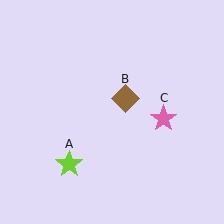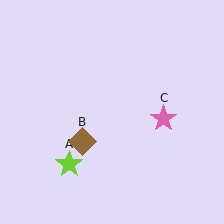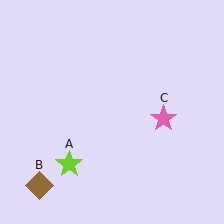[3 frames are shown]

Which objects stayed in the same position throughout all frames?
Lime star (object A) and pink star (object C) remained stationary.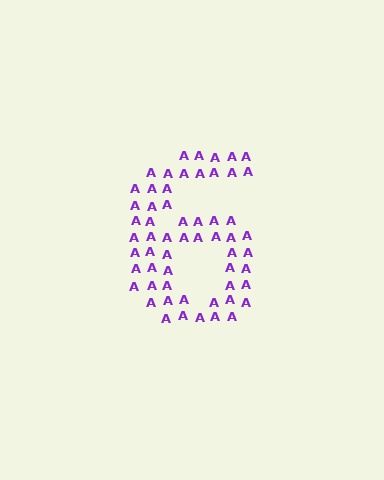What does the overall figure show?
The overall figure shows the digit 6.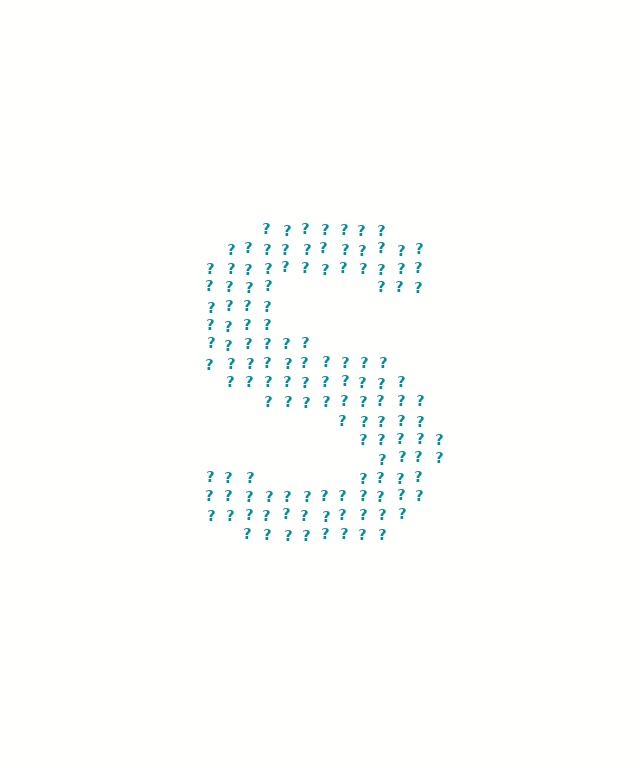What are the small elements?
The small elements are question marks.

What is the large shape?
The large shape is the letter S.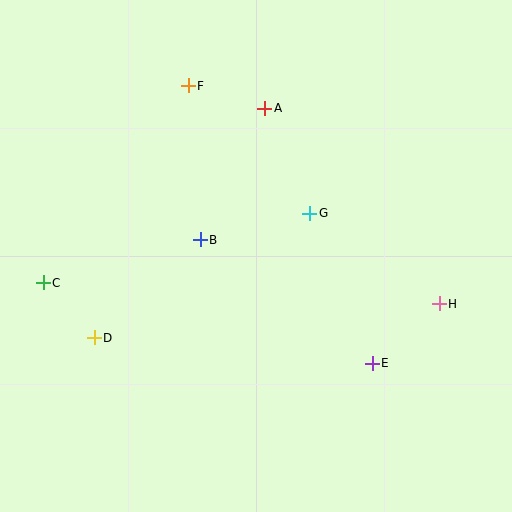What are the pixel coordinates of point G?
Point G is at (310, 213).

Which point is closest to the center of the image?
Point B at (200, 240) is closest to the center.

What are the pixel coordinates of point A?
Point A is at (265, 108).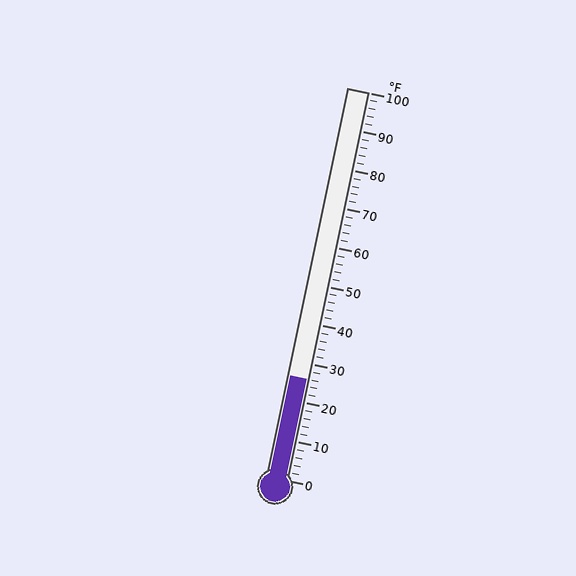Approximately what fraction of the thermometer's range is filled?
The thermometer is filled to approximately 25% of its range.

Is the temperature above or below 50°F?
The temperature is below 50°F.